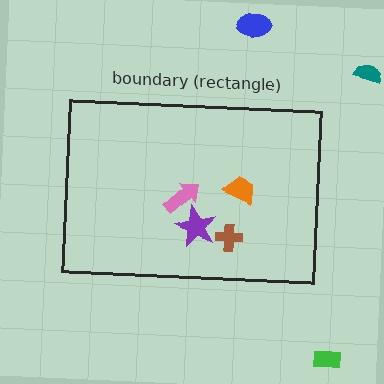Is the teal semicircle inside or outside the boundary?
Outside.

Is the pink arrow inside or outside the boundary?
Inside.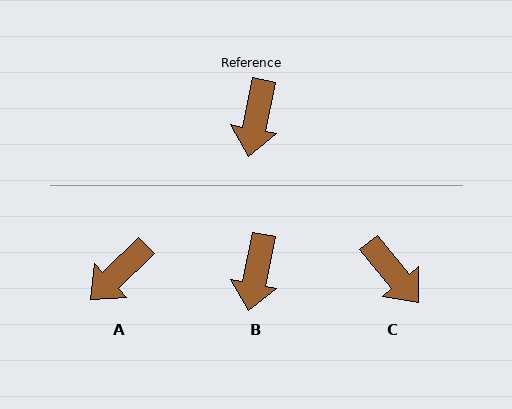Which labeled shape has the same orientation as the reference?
B.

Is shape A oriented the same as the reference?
No, it is off by about 35 degrees.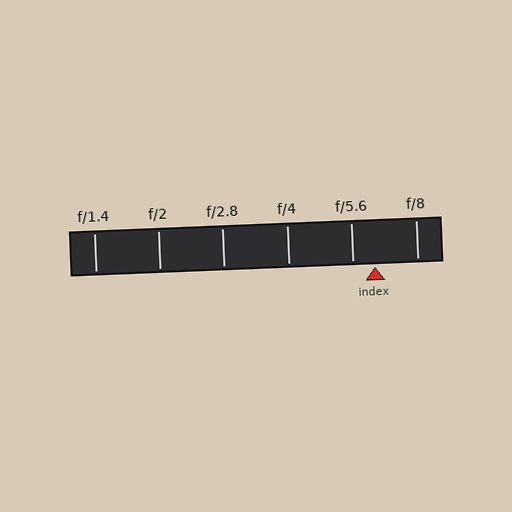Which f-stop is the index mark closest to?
The index mark is closest to f/5.6.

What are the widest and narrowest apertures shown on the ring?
The widest aperture shown is f/1.4 and the narrowest is f/8.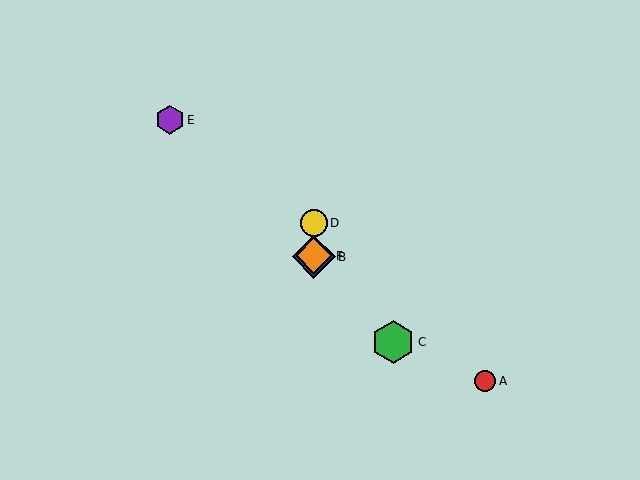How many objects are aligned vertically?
3 objects (B, D, F) are aligned vertically.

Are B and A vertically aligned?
No, B is at x≈314 and A is at x≈485.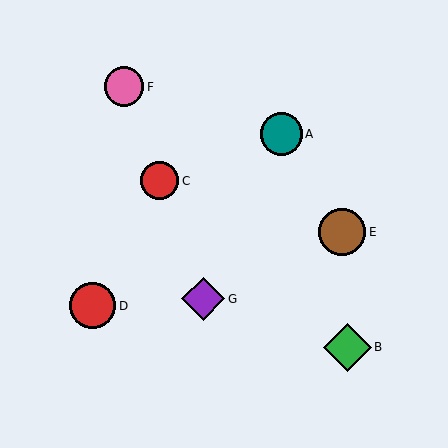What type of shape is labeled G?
Shape G is a purple diamond.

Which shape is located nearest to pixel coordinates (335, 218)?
The brown circle (labeled E) at (342, 232) is nearest to that location.